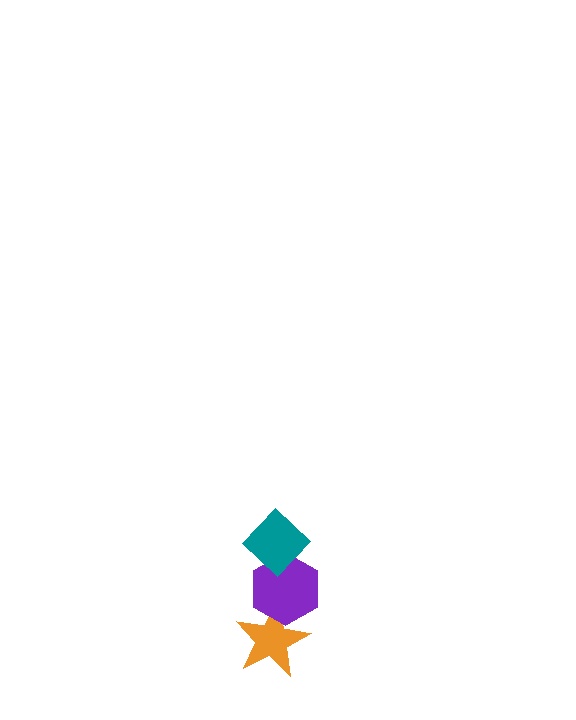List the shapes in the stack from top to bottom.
From top to bottom: the teal diamond, the purple hexagon, the orange star.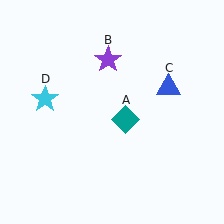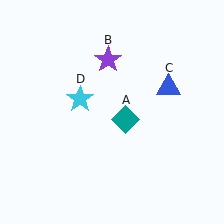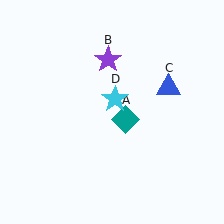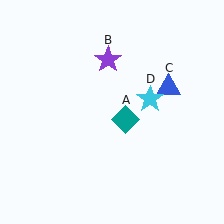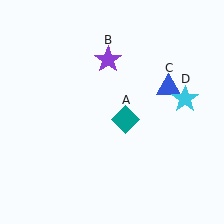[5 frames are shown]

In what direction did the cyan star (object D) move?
The cyan star (object D) moved right.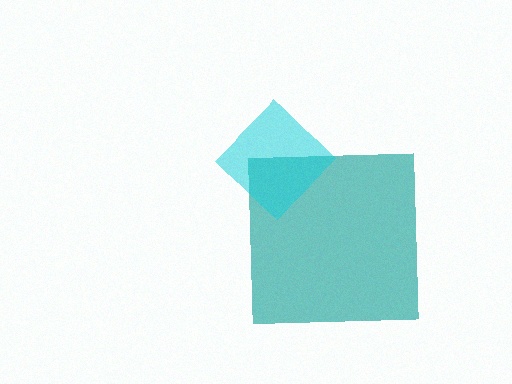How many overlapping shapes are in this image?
There are 2 overlapping shapes in the image.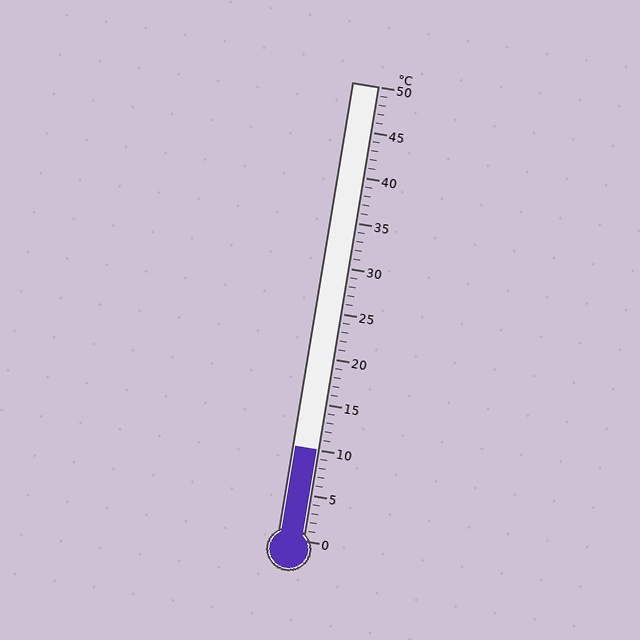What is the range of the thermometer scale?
The thermometer scale ranges from 0°C to 50°C.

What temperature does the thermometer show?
The thermometer shows approximately 10°C.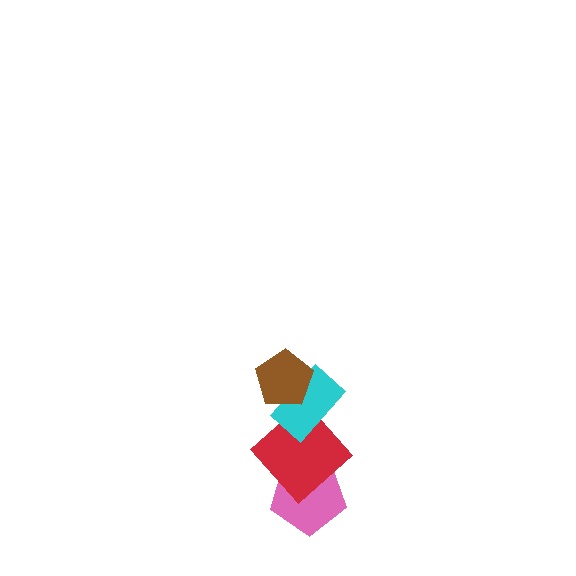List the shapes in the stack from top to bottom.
From top to bottom: the brown pentagon, the cyan rectangle, the red diamond, the pink pentagon.